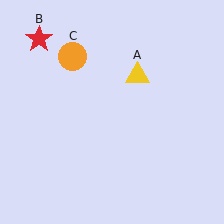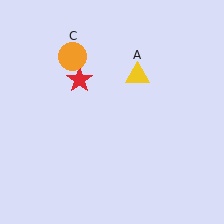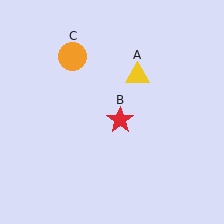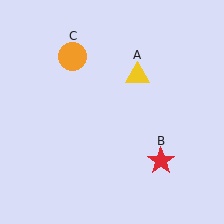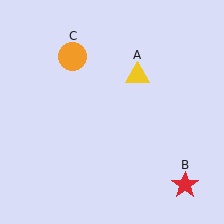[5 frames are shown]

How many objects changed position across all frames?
1 object changed position: red star (object B).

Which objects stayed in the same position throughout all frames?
Yellow triangle (object A) and orange circle (object C) remained stationary.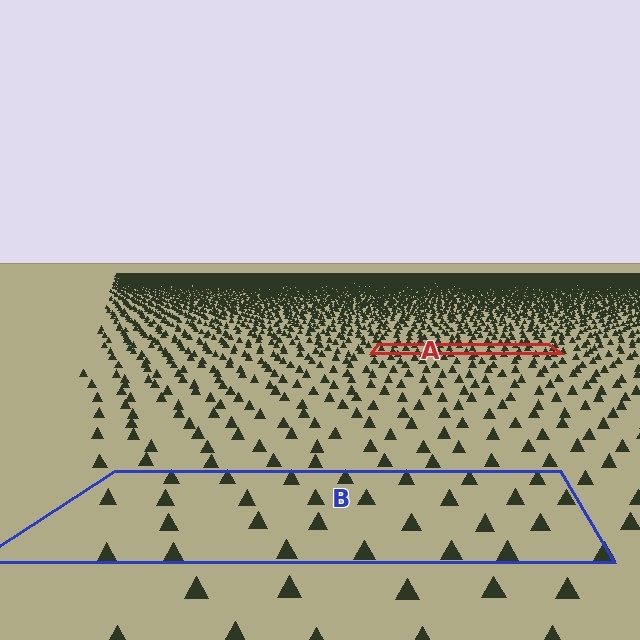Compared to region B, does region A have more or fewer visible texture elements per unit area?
Region A has more texture elements per unit area — they are packed more densely because it is farther away.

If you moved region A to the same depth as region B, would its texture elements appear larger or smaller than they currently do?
They would appear larger. At a closer depth, the same texture elements are projected at a bigger on-screen size.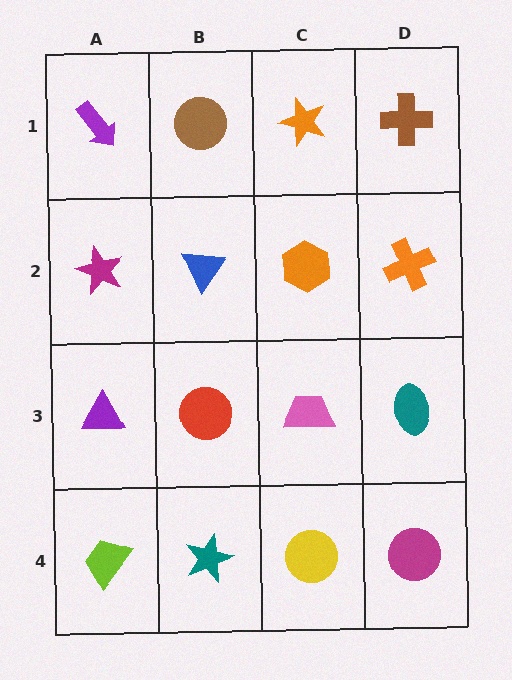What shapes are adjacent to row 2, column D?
A brown cross (row 1, column D), a teal ellipse (row 3, column D), an orange hexagon (row 2, column C).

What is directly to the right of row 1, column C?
A brown cross.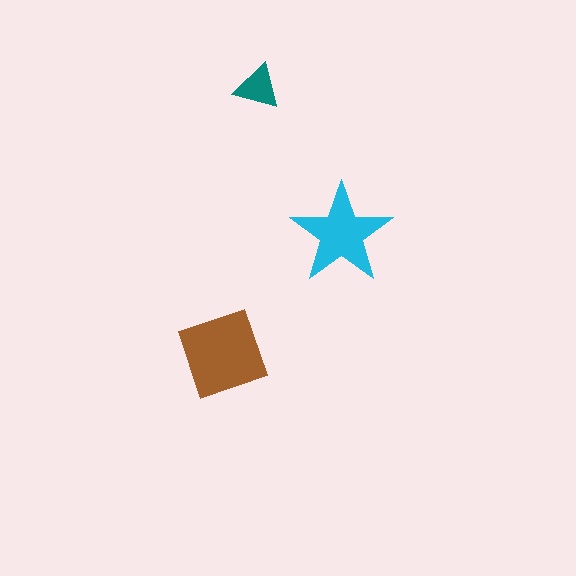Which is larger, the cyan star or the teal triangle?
The cyan star.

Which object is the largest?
The brown square.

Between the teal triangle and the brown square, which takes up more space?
The brown square.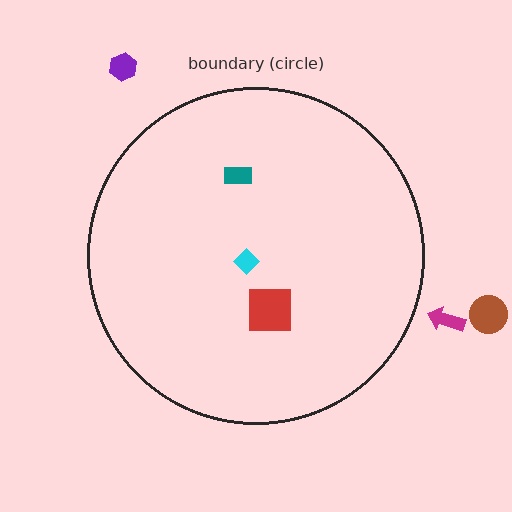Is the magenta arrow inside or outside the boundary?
Outside.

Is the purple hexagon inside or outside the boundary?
Outside.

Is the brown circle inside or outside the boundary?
Outside.